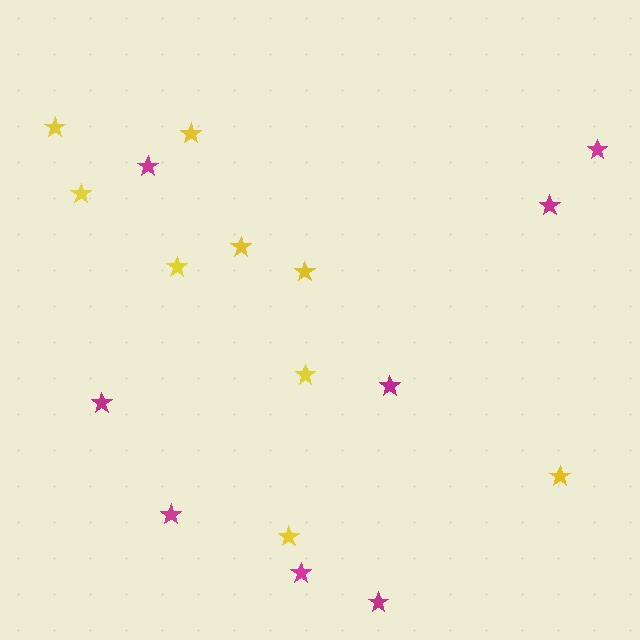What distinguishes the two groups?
There are 2 groups: one group of yellow stars (9) and one group of magenta stars (8).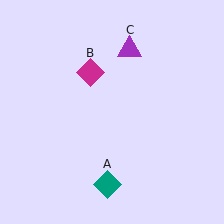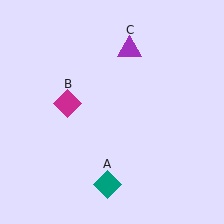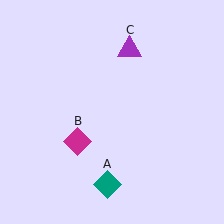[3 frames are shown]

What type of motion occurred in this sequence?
The magenta diamond (object B) rotated counterclockwise around the center of the scene.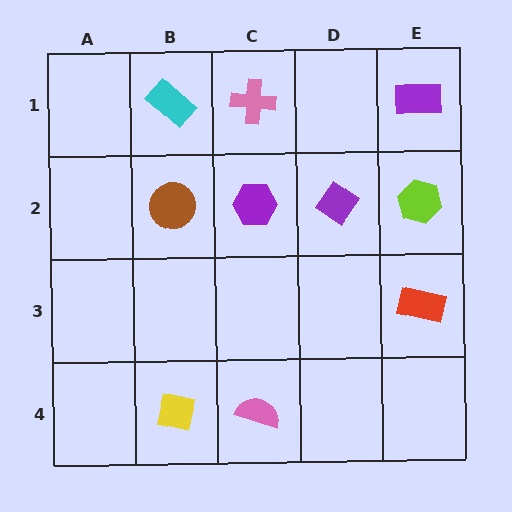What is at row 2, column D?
A purple diamond.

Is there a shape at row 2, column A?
No, that cell is empty.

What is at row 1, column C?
A pink cross.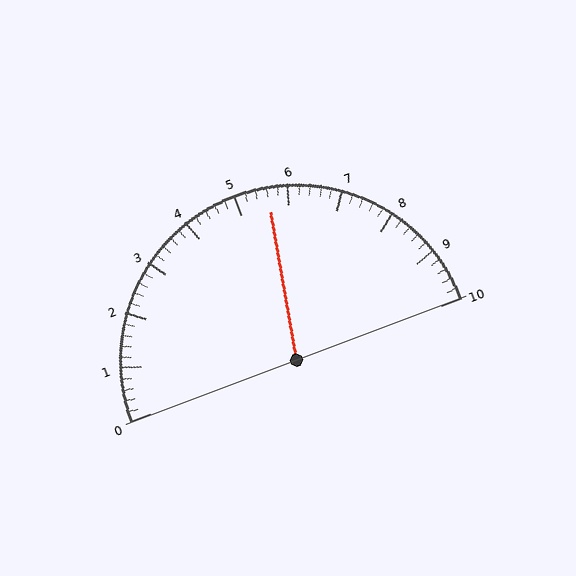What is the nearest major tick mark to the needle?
The nearest major tick mark is 6.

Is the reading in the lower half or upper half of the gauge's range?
The reading is in the upper half of the range (0 to 10).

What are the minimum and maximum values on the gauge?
The gauge ranges from 0 to 10.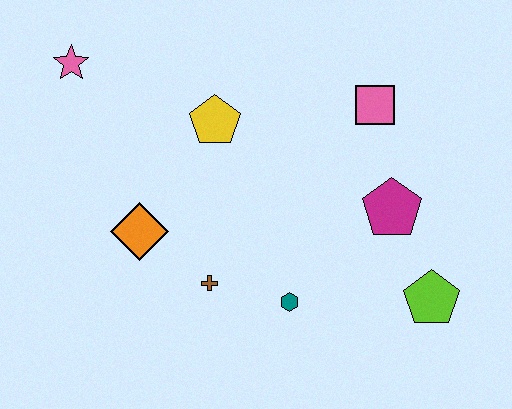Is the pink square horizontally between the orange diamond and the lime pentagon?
Yes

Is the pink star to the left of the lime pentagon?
Yes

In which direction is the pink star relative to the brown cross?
The pink star is above the brown cross.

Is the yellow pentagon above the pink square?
No